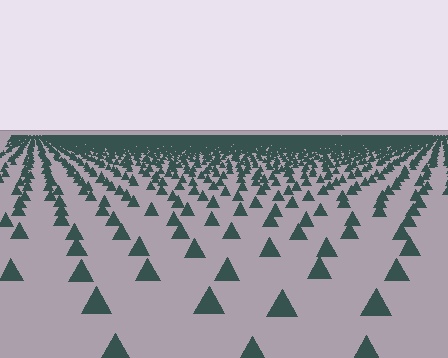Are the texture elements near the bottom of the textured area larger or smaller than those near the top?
Larger. Near the bottom, elements are closer to the viewer and appear at a bigger on-screen size.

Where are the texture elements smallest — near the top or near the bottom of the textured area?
Near the top.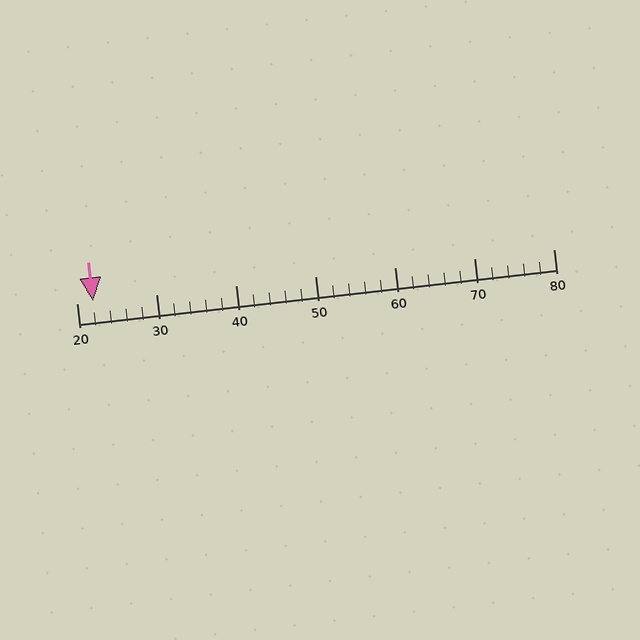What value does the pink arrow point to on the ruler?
The pink arrow points to approximately 22.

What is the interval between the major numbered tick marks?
The major tick marks are spaced 10 units apart.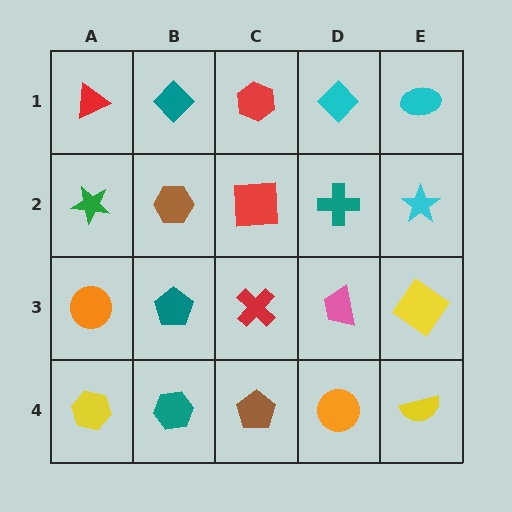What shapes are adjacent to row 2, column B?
A teal diamond (row 1, column B), a teal pentagon (row 3, column B), a green star (row 2, column A), a red square (row 2, column C).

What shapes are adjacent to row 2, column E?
A cyan ellipse (row 1, column E), a yellow diamond (row 3, column E), a teal cross (row 2, column D).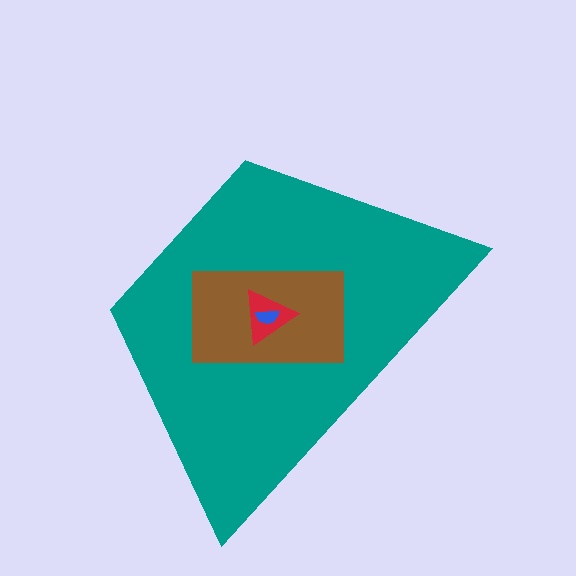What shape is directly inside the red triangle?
The blue semicircle.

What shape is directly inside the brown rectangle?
The red triangle.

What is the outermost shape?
The teal trapezoid.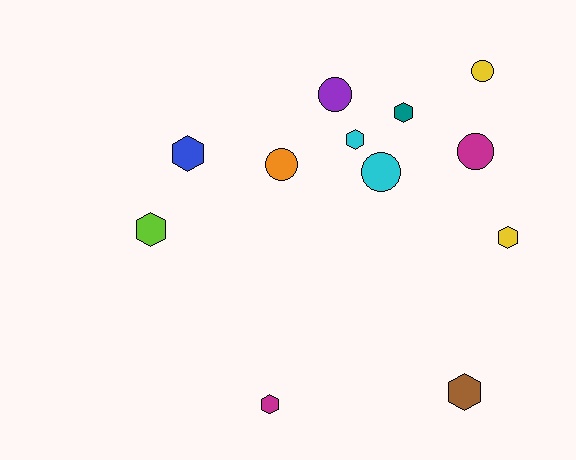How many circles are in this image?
There are 5 circles.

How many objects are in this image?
There are 12 objects.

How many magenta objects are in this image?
There are 2 magenta objects.